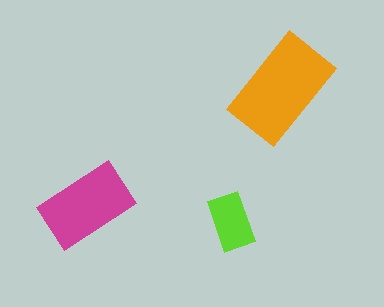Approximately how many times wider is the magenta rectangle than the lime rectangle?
About 1.5 times wider.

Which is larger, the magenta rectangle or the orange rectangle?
The orange one.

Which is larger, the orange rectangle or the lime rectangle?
The orange one.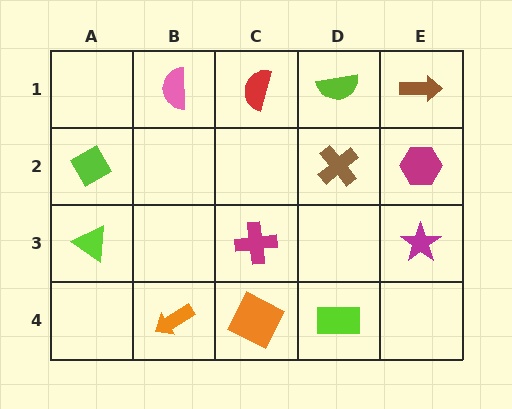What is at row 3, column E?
A magenta star.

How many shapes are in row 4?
3 shapes.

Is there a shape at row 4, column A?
No, that cell is empty.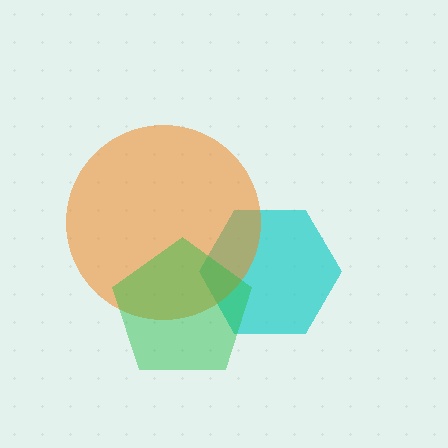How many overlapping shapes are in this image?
There are 3 overlapping shapes in the image.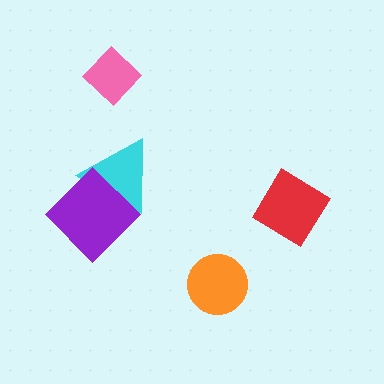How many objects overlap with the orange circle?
0 objects overlap with the orange circle.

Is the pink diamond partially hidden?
No, no other shape covers it.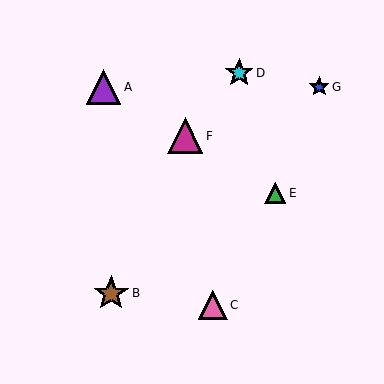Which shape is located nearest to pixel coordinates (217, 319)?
The pink triangle (labeled C) at (213, 305) is nearest to that location.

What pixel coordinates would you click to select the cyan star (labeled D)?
Click at (239, 73) to select the cyan star D.